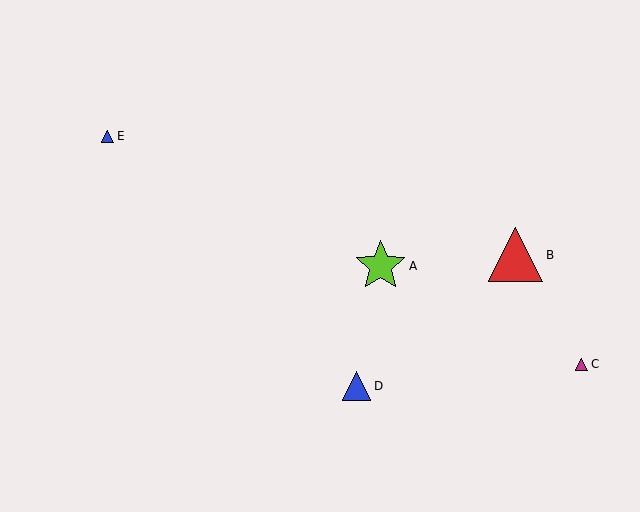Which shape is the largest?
The red triangle (labeled B) is the largest.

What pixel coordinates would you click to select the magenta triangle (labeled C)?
Click at (582, 364) to select the magenta triangle C.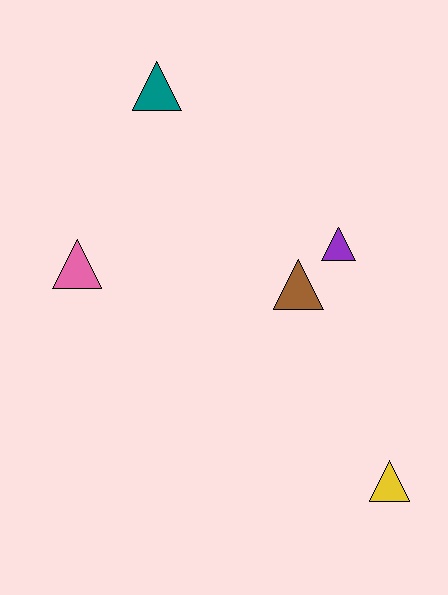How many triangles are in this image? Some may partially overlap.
There are 5 triangles.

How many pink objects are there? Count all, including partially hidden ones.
There is 1 pink object.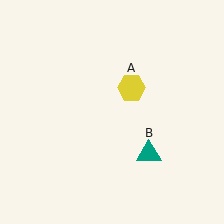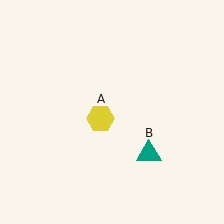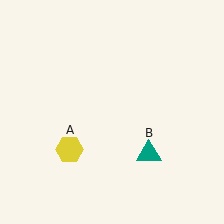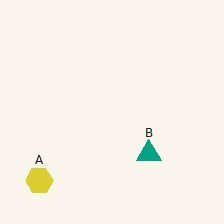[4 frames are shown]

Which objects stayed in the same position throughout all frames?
Teal triangle (object B) remained stationary.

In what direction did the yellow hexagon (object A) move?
The yellow hexagon (object A) moved down and to the left.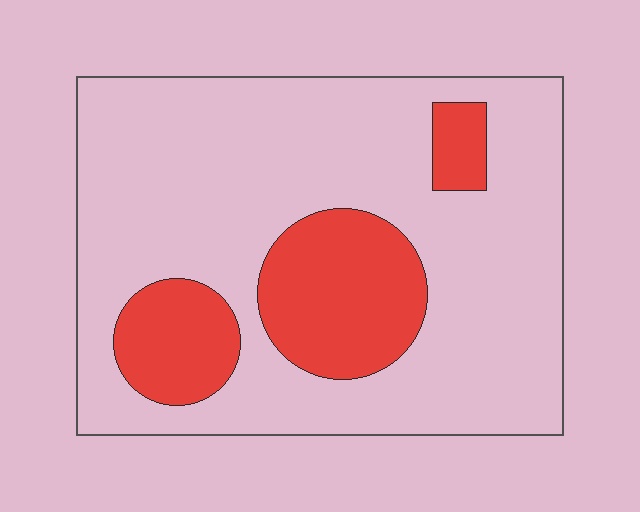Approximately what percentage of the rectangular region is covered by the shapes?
Approximately 25%.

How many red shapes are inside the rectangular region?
3.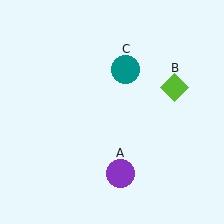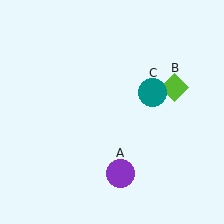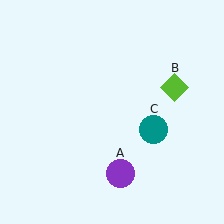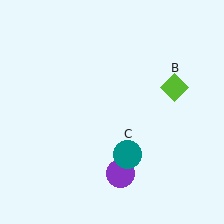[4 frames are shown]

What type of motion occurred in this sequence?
The teal circle (object C) rotated clockwise around the center of the scene.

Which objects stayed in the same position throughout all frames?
Purple circle (object A) and lime diamond (object B) remained stationary.